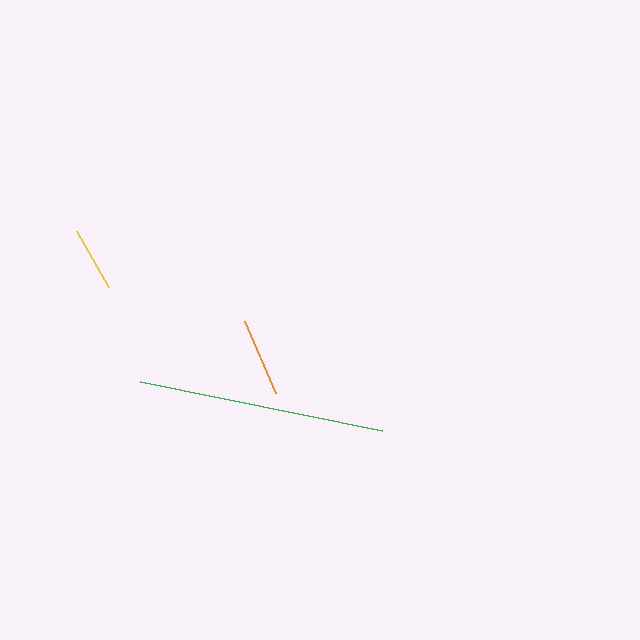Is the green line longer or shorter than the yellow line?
The green line is longer than the yellow line.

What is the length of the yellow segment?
The yellow segment is approximately 64 pixels long.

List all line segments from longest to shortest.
From longest to shortest: green, orange, yellow.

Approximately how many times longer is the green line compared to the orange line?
The green line is approximately 3.2 times the length of the orange line.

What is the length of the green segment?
The green segment is approximately 247 pixels long.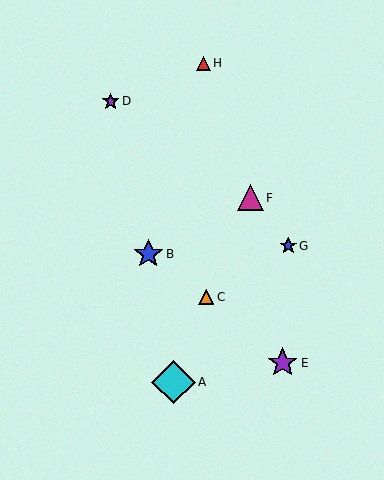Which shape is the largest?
The cyan diamond (labeled A) is the largest.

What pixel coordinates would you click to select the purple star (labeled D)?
Click at (111, 101) to select the purple star D.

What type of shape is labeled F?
Shape F is a magenta triangle.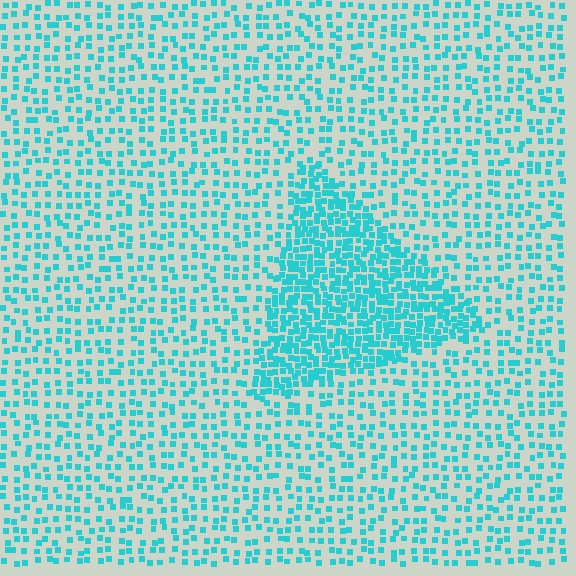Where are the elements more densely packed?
The elements are more densely packed inside the triangle boundary.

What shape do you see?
I see a triangle.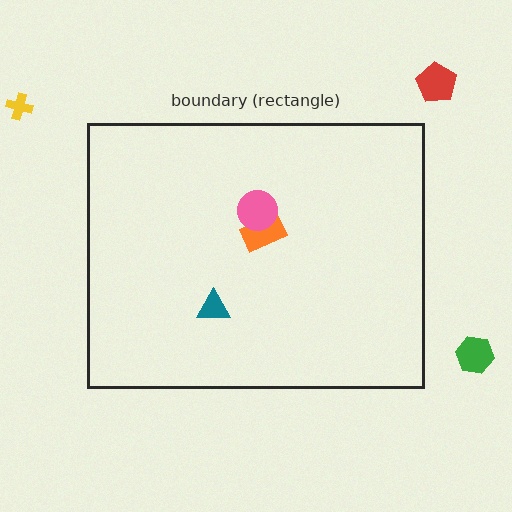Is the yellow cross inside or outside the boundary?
Outside.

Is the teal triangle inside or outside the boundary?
Inside.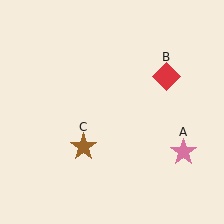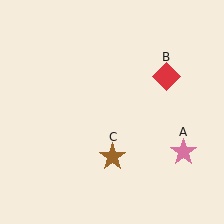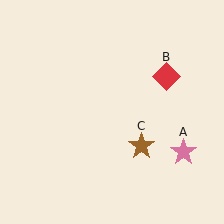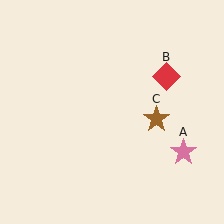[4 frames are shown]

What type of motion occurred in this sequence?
The brown star (object C) rotated counterclockwise around the center of the scene.